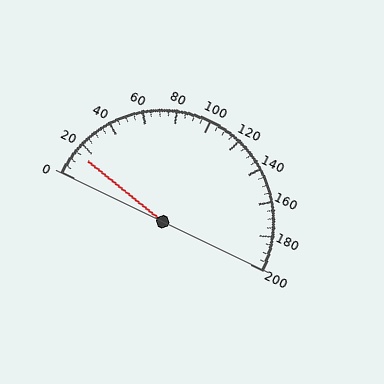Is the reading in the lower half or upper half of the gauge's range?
The reading is in the lower half of the range (0 to 200).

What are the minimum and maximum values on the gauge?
The gauge ranges from 0 to 200.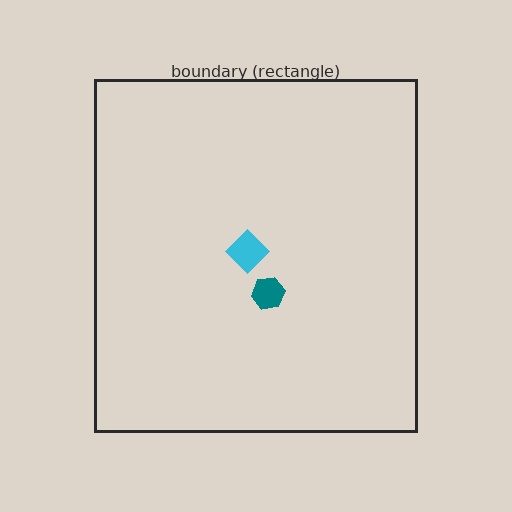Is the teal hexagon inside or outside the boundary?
Inside.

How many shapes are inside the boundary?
2 inside, 0 outside.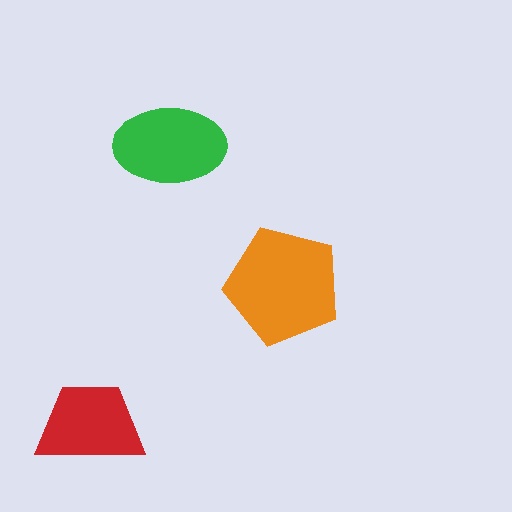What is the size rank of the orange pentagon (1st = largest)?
1st.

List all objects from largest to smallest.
The orange pentagon, the green ellipse, the red trapezoid.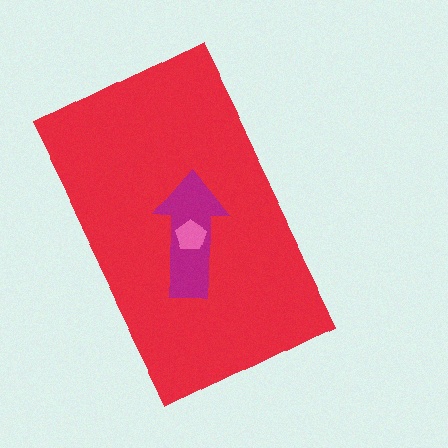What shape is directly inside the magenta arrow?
The pink pentagon.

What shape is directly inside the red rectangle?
The magenta arrow.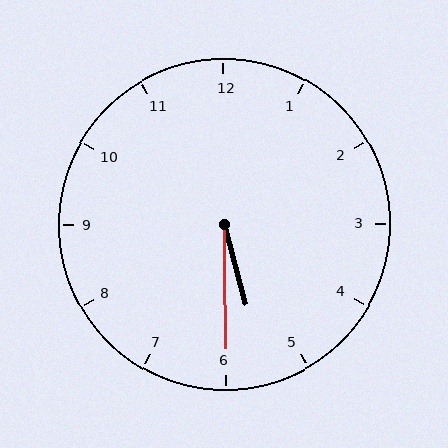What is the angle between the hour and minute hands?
Approximately 15 degrees.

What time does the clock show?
5:30.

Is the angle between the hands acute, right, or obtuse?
It is acute.